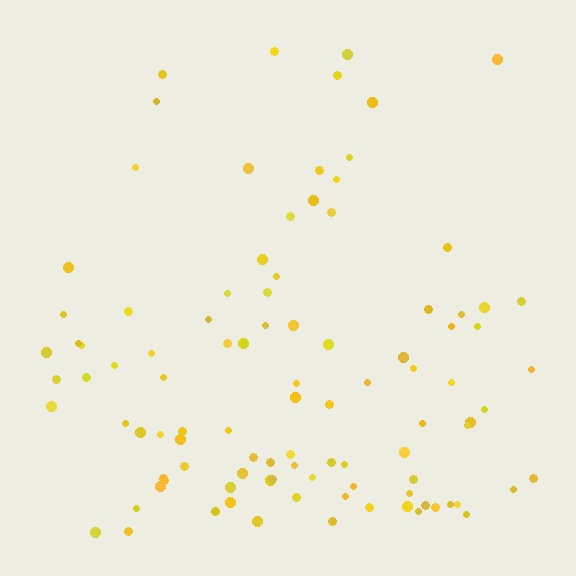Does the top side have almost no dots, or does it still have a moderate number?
Still a moderate number, just noticeably fewer than the bottom.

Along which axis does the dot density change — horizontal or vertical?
Vertical.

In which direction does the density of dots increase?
From top to bottom, with the bottom side densest.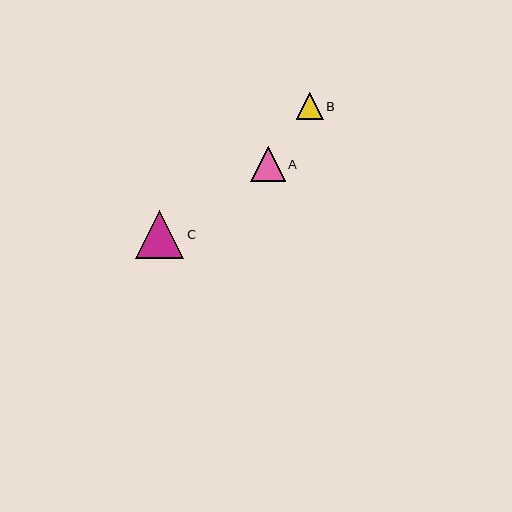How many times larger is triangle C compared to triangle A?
Triangle C is approximately 1.4 times the size of triangle A.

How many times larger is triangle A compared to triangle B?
Triangle A is approximately 1.3 times the size of triangle B.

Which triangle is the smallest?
Triangle B is the smallest with a size of approximately 27 pixels.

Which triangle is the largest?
Triangle C is the largest with a size of approximately 48 pixels.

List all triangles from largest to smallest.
From largest to smallest: C, A, B.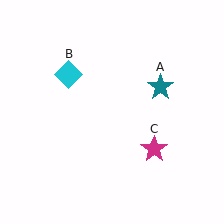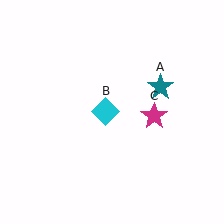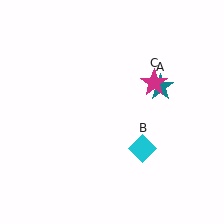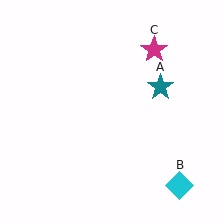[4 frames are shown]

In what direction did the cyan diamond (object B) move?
The cyan diamond (object B) moved down and to the right.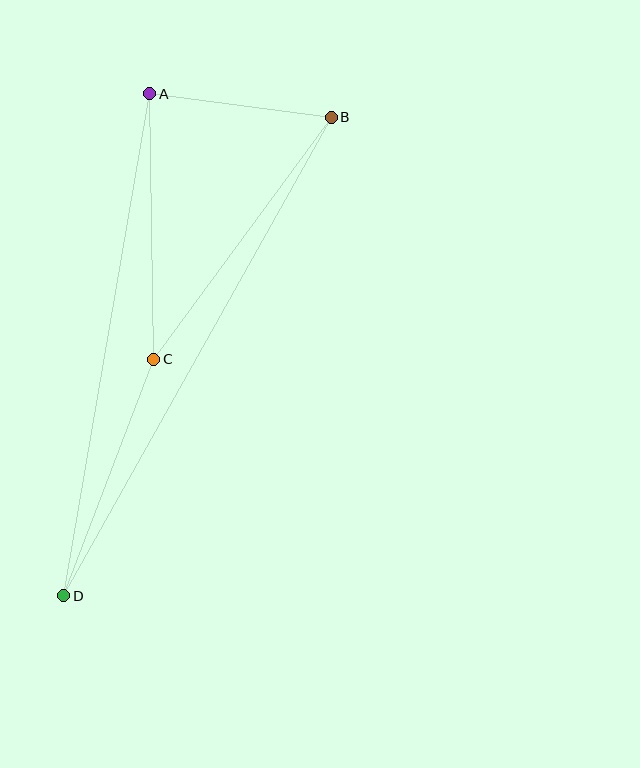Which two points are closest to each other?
Points A and B are closest to each other.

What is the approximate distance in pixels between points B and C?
The distance between B and C is approximately 300 pixels.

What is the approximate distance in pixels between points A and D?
The distance between A and D is approximately 509 pixels.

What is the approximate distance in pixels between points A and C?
The distance between A and C is approximately 265 pixels.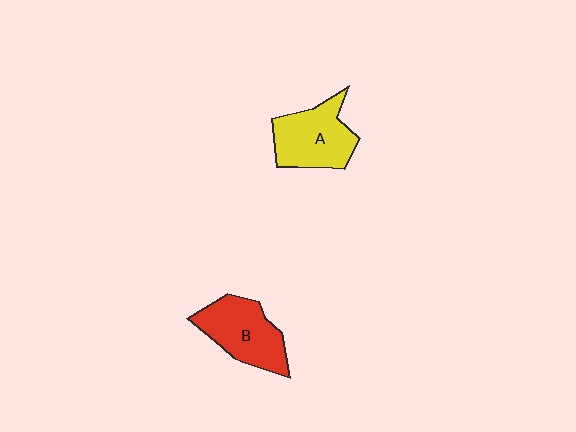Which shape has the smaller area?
Shape A (yellow).